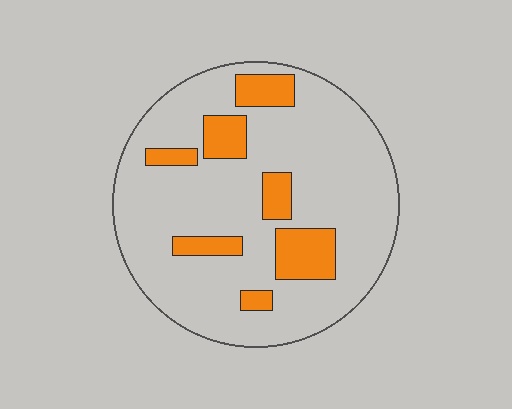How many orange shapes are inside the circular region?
7.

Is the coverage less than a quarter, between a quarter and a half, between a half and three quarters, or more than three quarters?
Less than a quarter.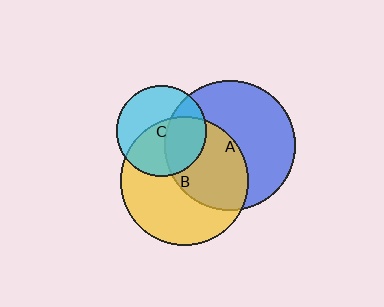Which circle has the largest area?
Circle A (blue).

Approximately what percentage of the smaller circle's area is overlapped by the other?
Approximately 35%.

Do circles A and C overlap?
Yes.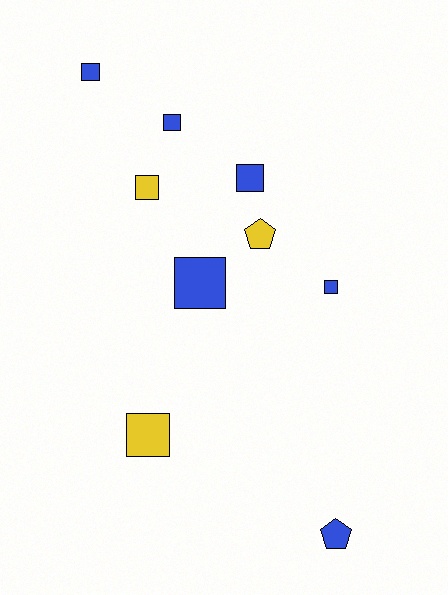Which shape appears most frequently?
Square, with 7 objects.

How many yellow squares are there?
There are 2 yellow squares.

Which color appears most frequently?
Blue, with 6 objects.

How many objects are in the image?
There are 9 objects.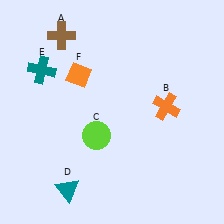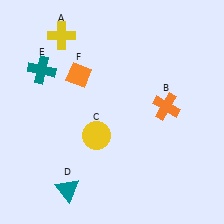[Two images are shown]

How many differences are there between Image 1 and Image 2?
There are 2 differences between the two images.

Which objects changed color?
A changed from brown to yellow. C changed from lime to yellow.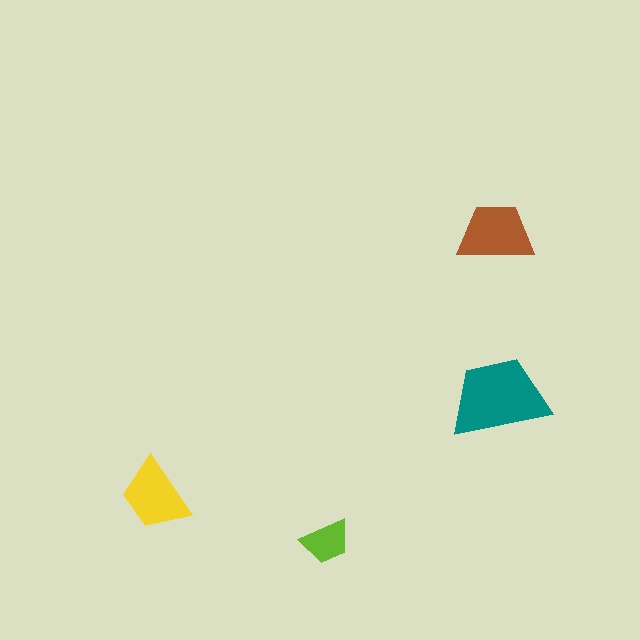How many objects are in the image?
There are 4 objects in the image.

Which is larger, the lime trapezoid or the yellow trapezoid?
The yellow one.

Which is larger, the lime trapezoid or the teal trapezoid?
The teal one.